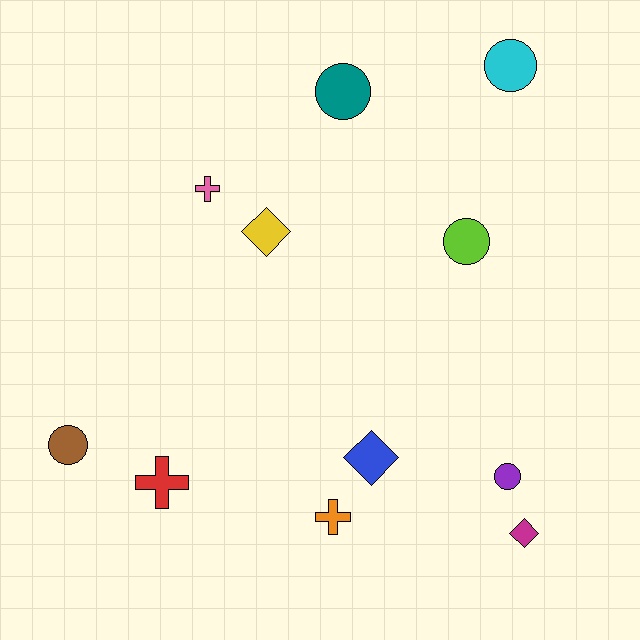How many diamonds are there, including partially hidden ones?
There are 3 diamonds.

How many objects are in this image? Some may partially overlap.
There are 11 objects.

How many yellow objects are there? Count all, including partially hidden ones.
There is 1 yellow object.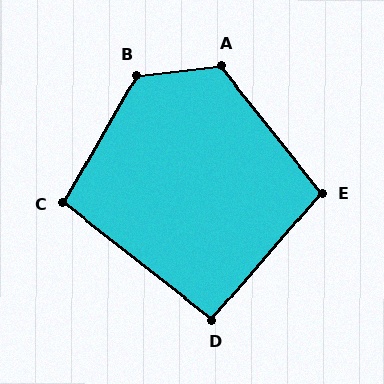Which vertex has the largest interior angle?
B, at approximately 126 degrees.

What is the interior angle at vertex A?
Approximately 122 degrees (obtuse).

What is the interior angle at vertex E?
Approximately 101 degrees (obtuse).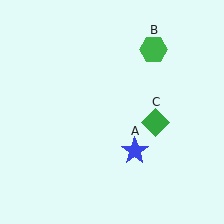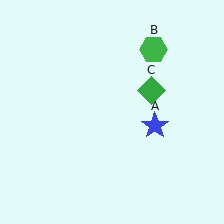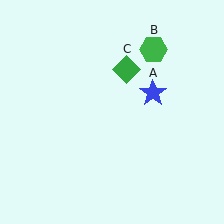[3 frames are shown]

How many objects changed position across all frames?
2 objects changed position: blue star (object A), green diamond (object C).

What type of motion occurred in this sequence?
The blue star (object A), green diamond (object C) rotated counterclockwise around the center of the scene.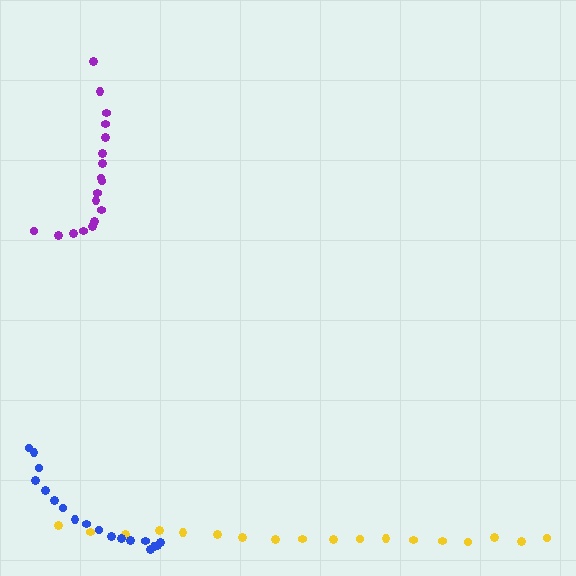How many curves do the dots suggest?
There are 3 distinct paths.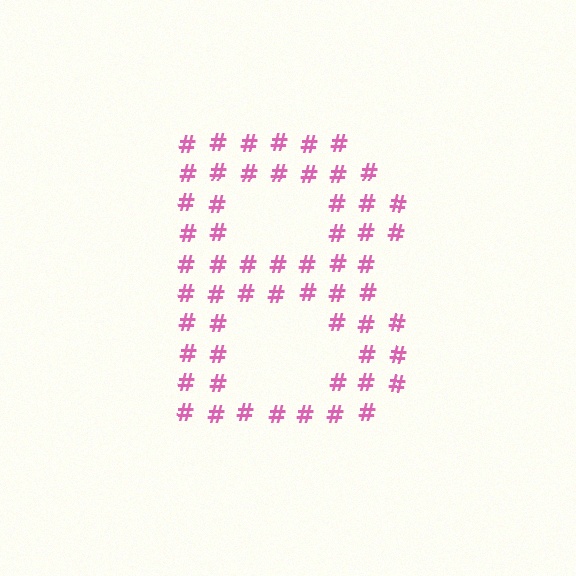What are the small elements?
The small elements are hash symbols.